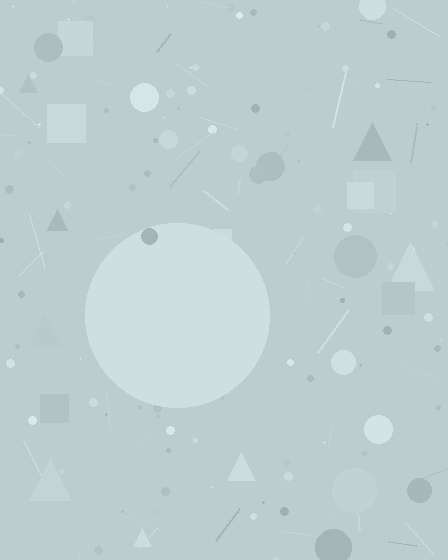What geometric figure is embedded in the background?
A circle is embedded in the background.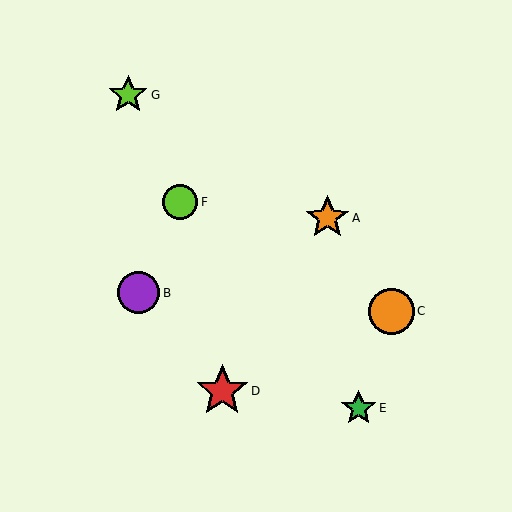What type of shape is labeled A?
Shape A is an orange star.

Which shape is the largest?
The red star (labeled D) is the largest.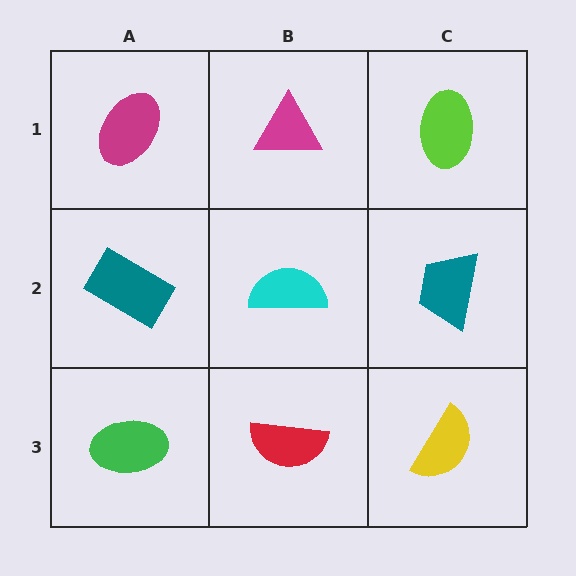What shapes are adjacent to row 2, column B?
A magenta triangle (row 1, column B), a red semicircle (row 3, column B), a teal rectangle (row 2, column A), a teal trapezoid (row 2, column C).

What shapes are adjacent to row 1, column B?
A cyan semicircle (row 2, column B), a magenta ellipse (row 1, column A), a lime ellipse (row 1, column C).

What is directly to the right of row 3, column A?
A red semicircle.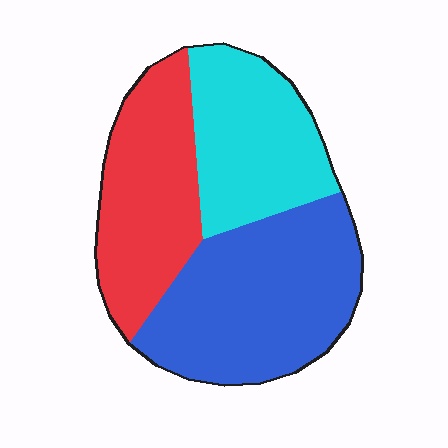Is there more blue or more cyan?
Blue.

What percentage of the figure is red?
Red takes up between a sixth and a third of the figure.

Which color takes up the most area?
Blue, at roughly 40%.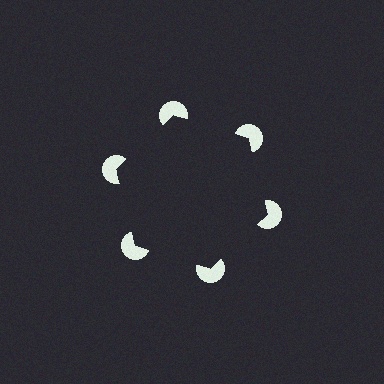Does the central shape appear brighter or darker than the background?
It typically appears slightly darker than the background, even though no actual brightness change is drawn.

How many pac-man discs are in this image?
There are 6 — one at each vertex of the illusory hexagon.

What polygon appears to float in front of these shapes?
An illusory hexagon — its edges are inferred from the aligned wedge cuts in the pac-man discs, not physically drawn.